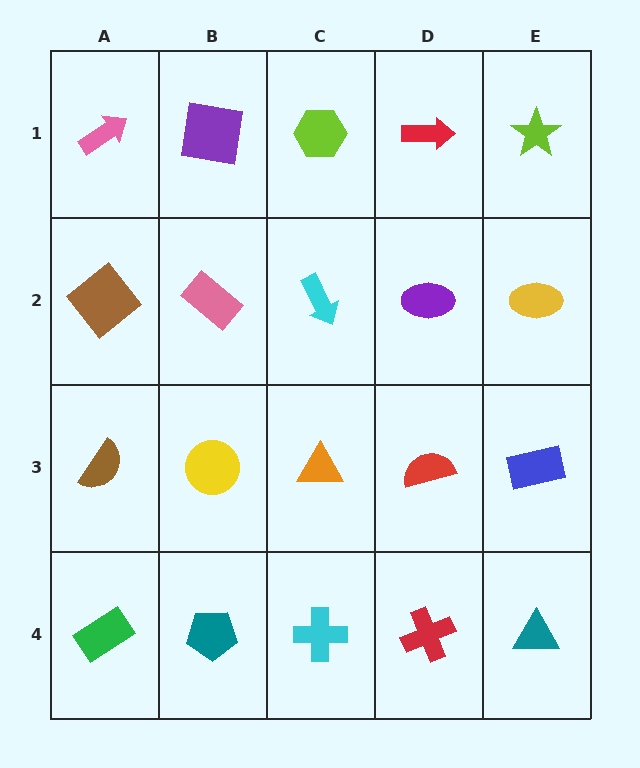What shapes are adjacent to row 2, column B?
A purple square (row 1, column B), a yellow circle (row 3, column B), a brown diamond (row 2, column A), a cyan arrow (row 2, column C).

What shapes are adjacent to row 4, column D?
A red semicircle (row 3, column D), a cyan cross (row 4, column C), a teal triangle (row 4, column E).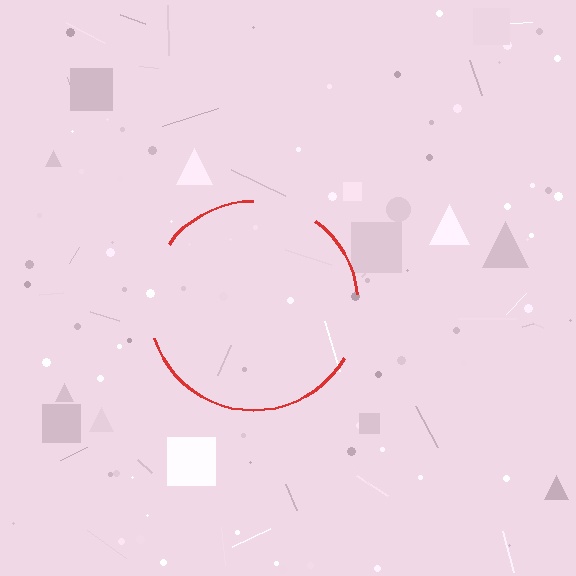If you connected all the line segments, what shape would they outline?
They would outline a circle.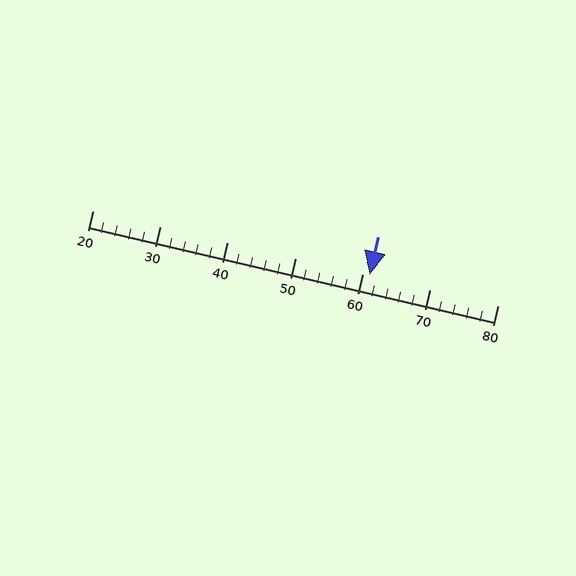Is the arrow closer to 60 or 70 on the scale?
The arrow is closer to 60.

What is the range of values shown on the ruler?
The ruler shows values from 20 to 80.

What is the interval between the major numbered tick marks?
The major tick marks are spaced 10 units apart.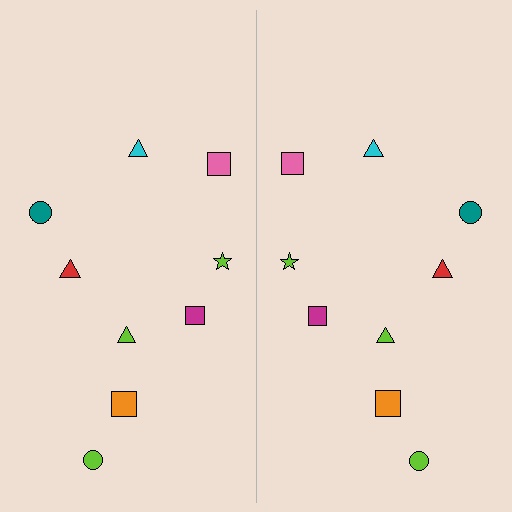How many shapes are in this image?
There are 18 shapes in this image.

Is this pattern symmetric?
Yes, this pattern has bilateral (reflection) symmetry.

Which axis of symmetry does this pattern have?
The pattern has a vertical axis of symmetry running through the center of the image.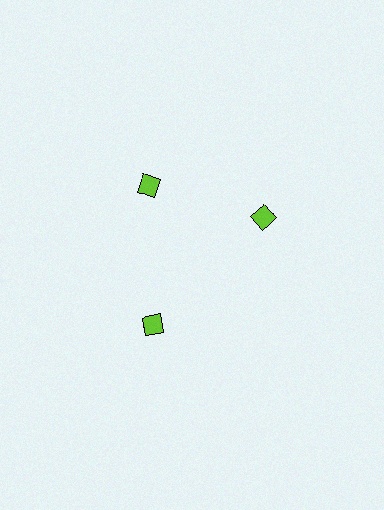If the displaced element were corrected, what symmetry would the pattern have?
It would have 3-fold rotational symmetry — the pattern would map onto itself every 120 degrees.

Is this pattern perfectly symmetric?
No. The 3 lime squares are arranged in a ring, but one element near the 3 o'clock position is rotated out of alignment along the ring, breaking the 3-fold rotational symmetry.